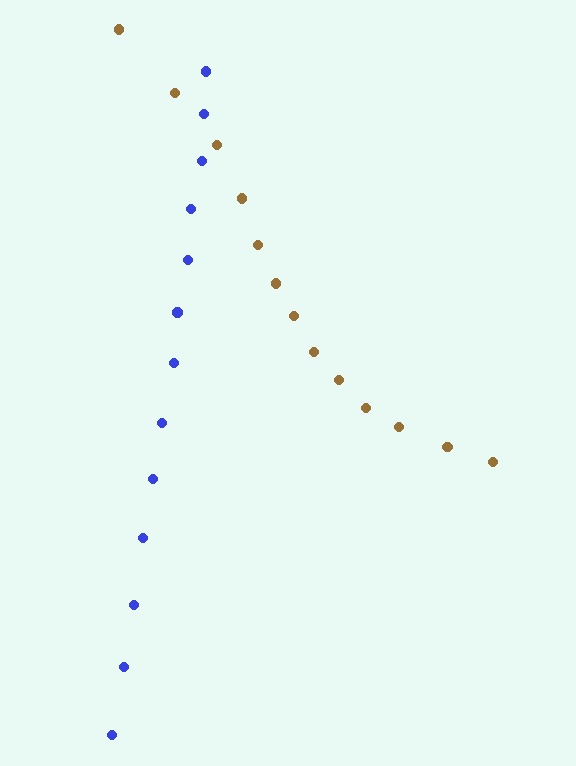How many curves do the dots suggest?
There are 2 distinct paths.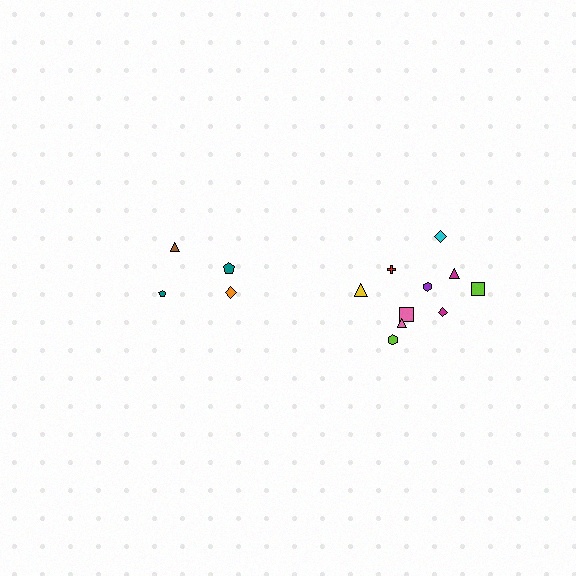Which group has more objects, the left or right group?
The right group.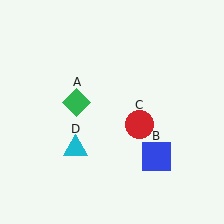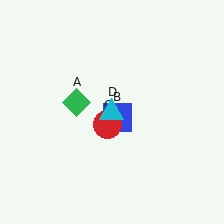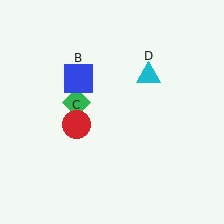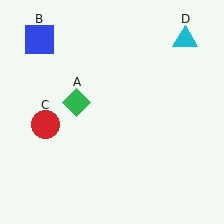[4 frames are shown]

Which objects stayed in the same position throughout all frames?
Green diamond (object A) remained stationary.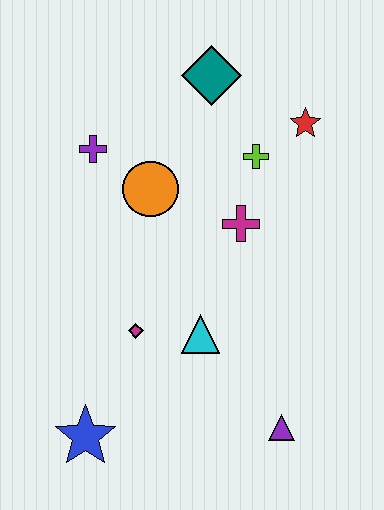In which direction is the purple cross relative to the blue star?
The purple cross is above the blue star.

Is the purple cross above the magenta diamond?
Yes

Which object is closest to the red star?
The lime cross is closest to the red star.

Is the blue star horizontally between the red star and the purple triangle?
No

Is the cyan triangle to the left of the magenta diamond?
No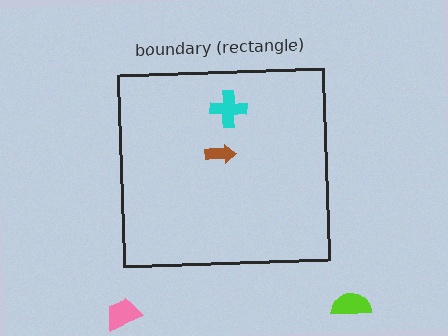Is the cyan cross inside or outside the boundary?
Inside.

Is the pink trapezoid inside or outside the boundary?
Outside.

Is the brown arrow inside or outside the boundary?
Inside.